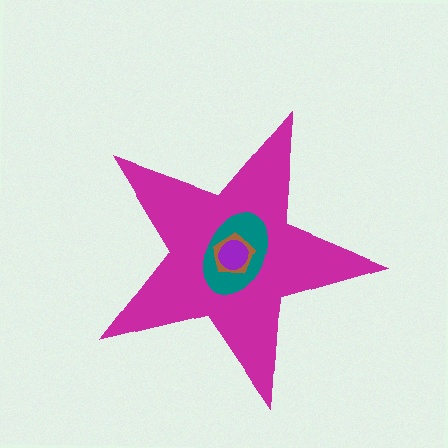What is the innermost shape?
The purple circle.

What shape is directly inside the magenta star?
The teal ellipse.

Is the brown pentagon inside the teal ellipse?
Yes.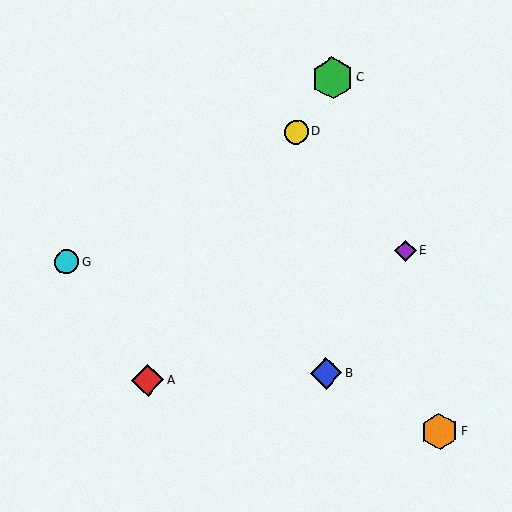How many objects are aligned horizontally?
2 objects (E, G) are aligned horizontally.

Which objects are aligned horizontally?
Objects E, G are aligned horizontally.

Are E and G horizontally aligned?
Yes, both are at y≈251.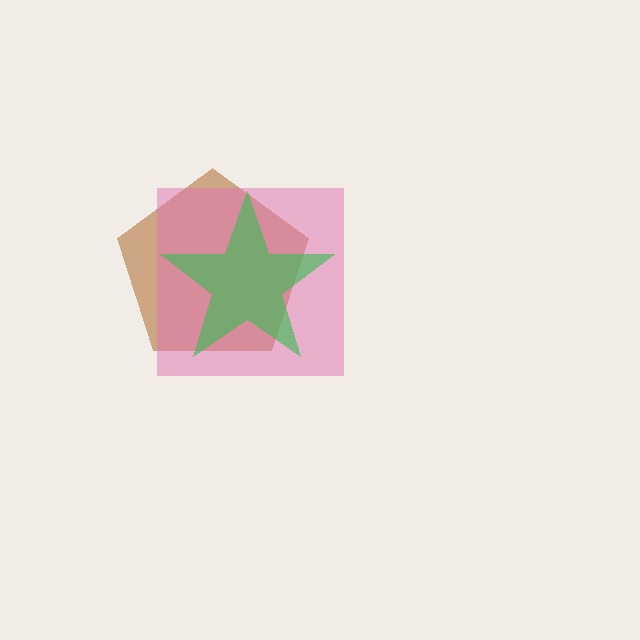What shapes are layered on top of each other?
The layered shapes are: a brown pentagon, a pink square, a green star.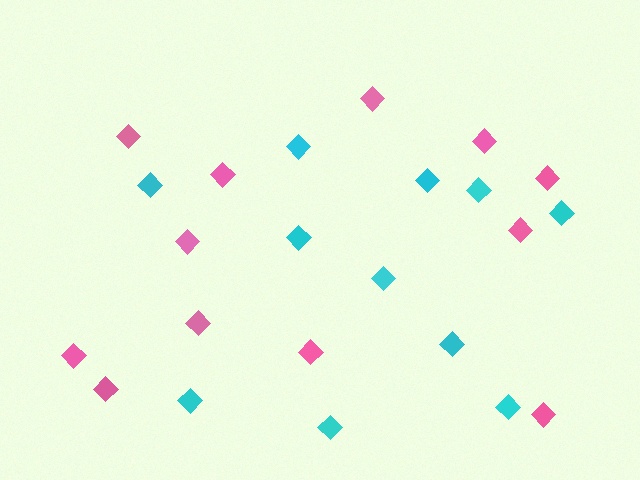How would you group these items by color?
There are 2 groups: one group of pink diamonds (12) and one group of cyan diamonds (11).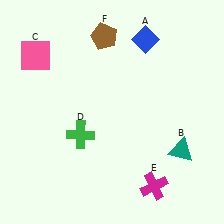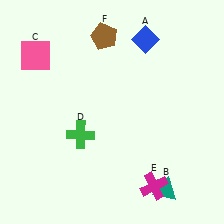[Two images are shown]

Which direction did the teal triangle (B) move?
The teal triangle (B) moved down.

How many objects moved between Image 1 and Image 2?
1 object moved between the two images.